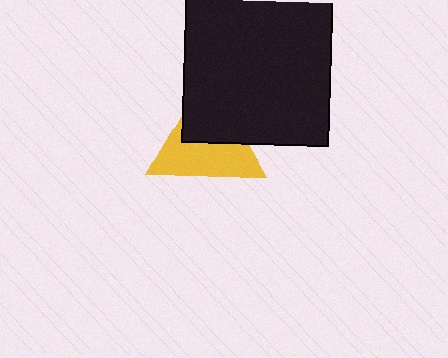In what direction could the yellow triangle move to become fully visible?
The yellow triangle could move toward the lower-left. That would shift it out from behind the black square entirely.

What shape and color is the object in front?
The object in front is a black square.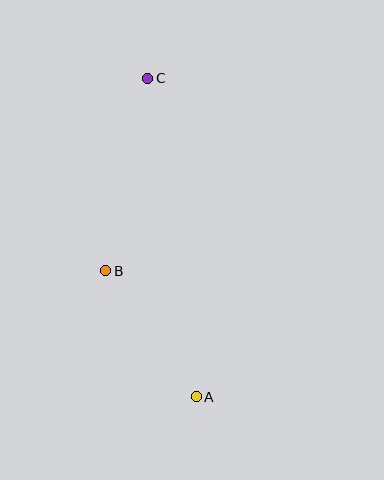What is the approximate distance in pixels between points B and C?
The distance between B and C is approximately 197 pixels.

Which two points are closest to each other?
Points A and B are closest to each other.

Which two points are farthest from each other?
Points A and C are farthest from each other.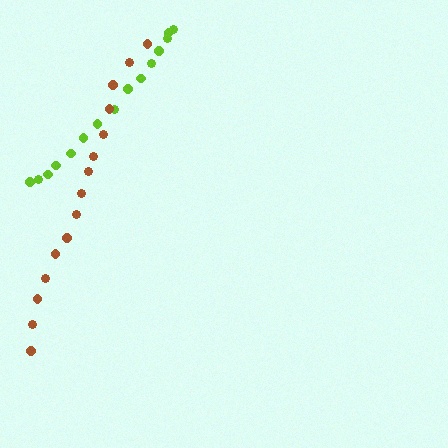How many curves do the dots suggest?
There are 2 distinct paths.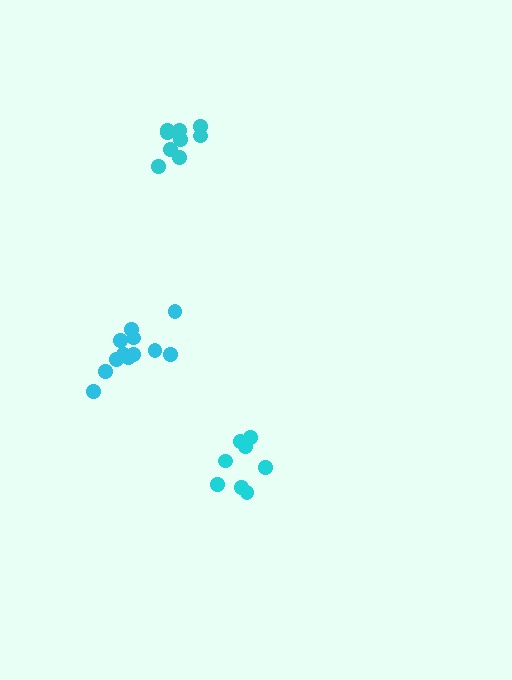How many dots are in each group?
Group 1: 9 dots, Group 2: 8 dots, Group 3: 12 dots (29 total).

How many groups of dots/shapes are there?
There are 3 groups.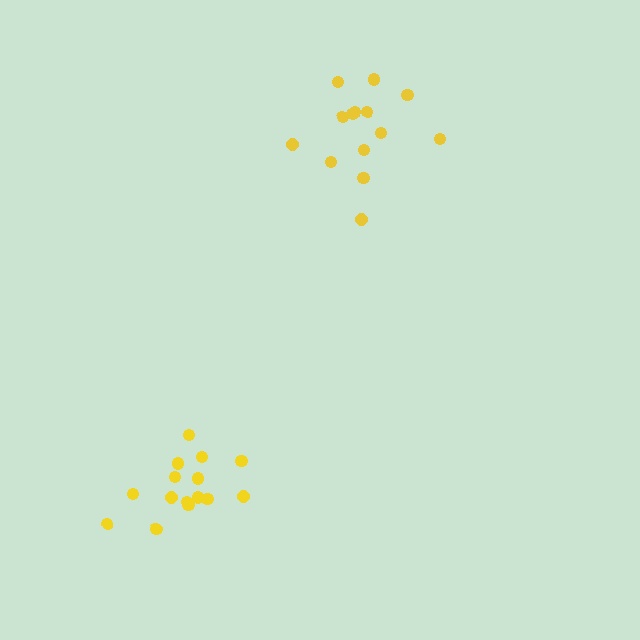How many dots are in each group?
Group 1: 14 dots, Group 2: 15 dots (29 total).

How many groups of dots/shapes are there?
There are 2 groups.